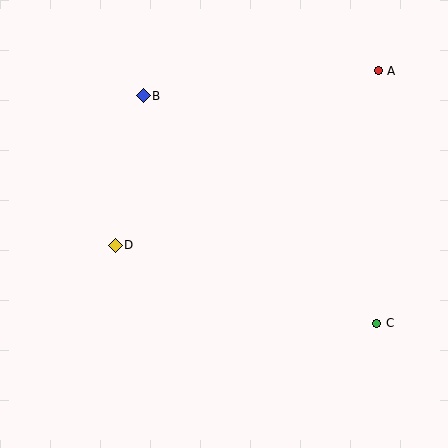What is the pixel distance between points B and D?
The distance between B and D is 152 pixels.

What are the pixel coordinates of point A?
Point A is at (378, 71).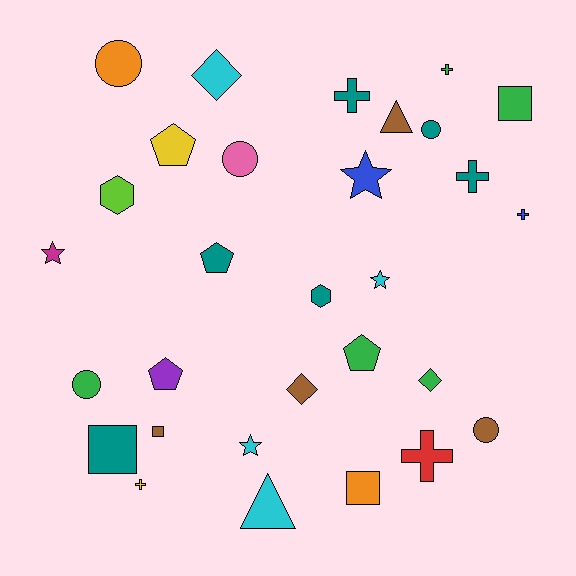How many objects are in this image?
There are 30 objects.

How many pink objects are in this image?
There is 1 pink object.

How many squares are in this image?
There are 4 squares.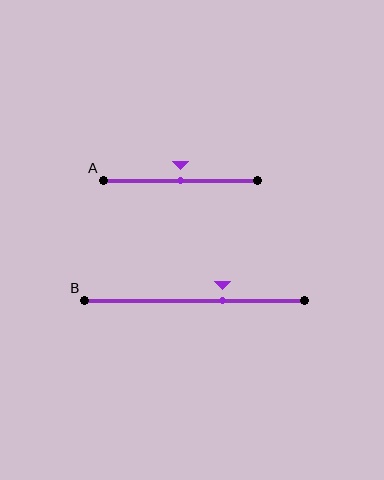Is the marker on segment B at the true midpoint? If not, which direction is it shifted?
No, the marker on segment B is shifted to the right by about 12% of the segment length.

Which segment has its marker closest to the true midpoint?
Segment A has its marker closest to the true midpoint.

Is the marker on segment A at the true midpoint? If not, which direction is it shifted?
Yes, the marker on segment A is at the true midpoint.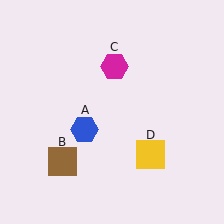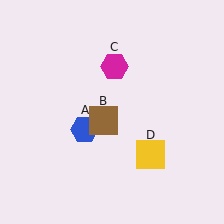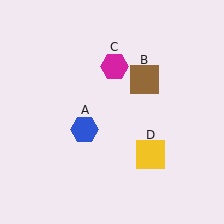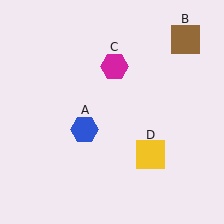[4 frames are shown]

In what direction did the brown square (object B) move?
The brown square (object B) moved up and to the right.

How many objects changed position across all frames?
1 object changed position: brown square (object B).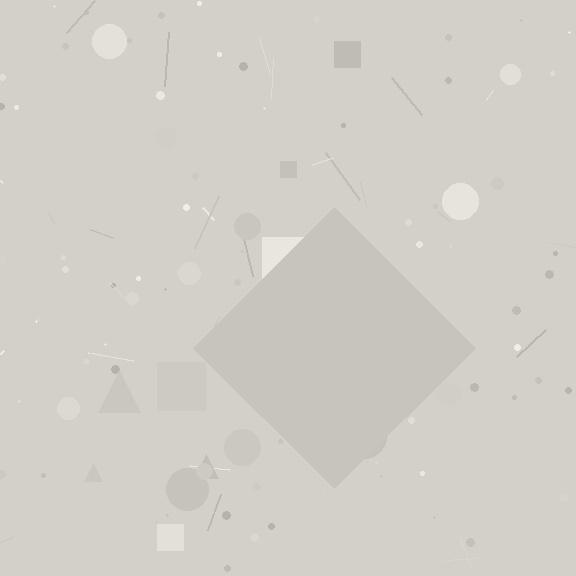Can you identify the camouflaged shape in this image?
The camouflaged shape is a diamond.